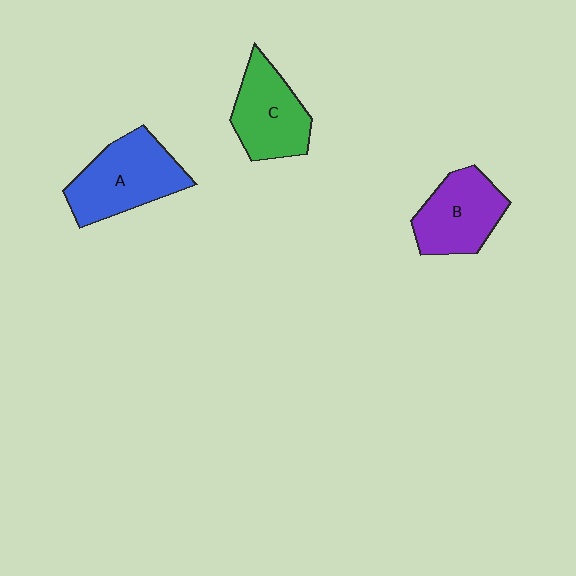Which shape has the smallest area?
Shape C (green).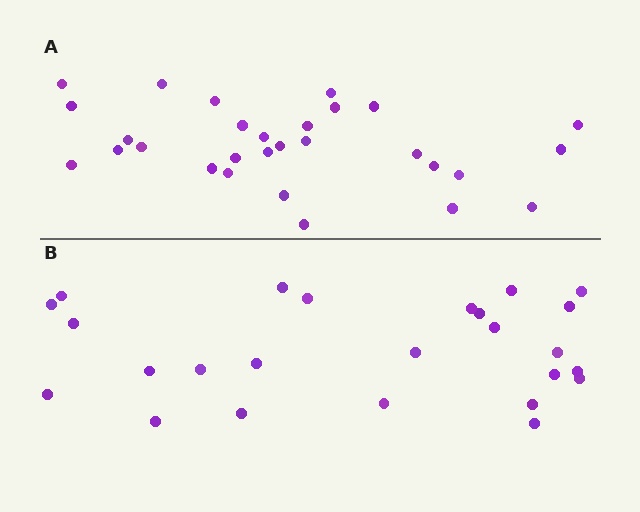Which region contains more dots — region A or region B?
Region A (the top region) has more dots.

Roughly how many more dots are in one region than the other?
Region A has about 4 more dots than region B.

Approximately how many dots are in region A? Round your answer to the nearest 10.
About 30 dots. (The exact count is 29, which rounds to 30.)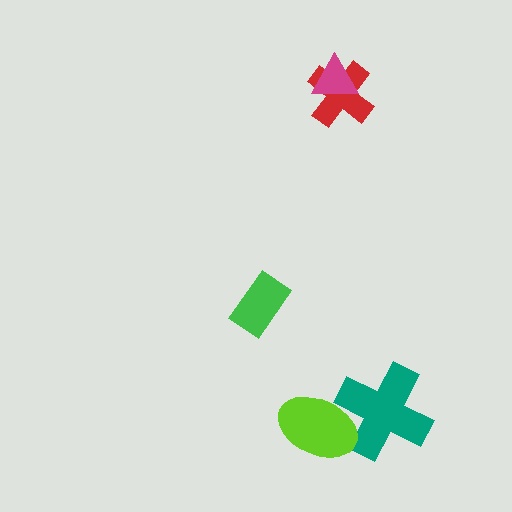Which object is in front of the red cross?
The magenta triangle is in front of the red cross.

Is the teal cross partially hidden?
Yes, it is partially covered by another shape.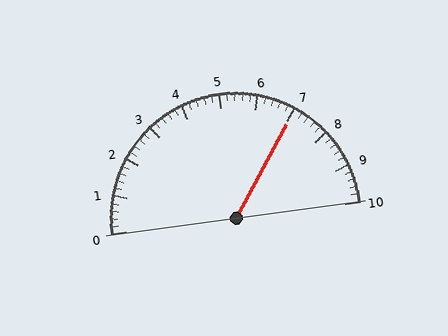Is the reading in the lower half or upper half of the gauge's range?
The reading is in the upper half of the range (0 to 10).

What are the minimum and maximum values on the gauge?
The gauge ranges from 0 to 10.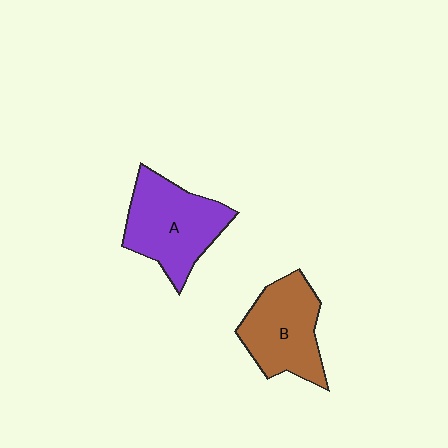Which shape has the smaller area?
Shape B (brown).